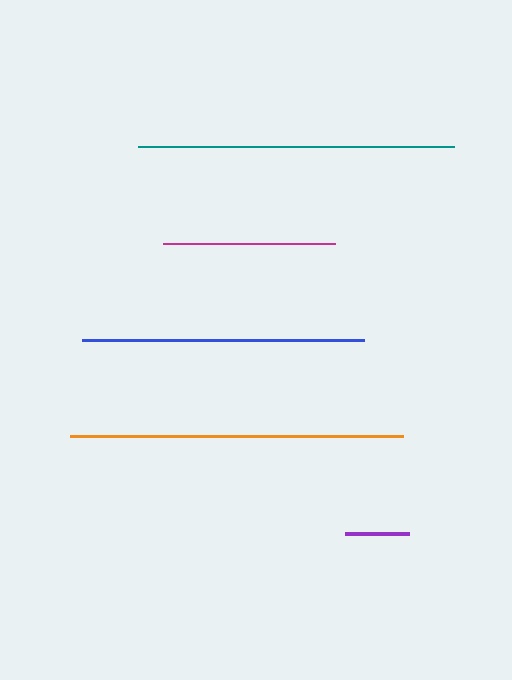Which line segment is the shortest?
The purple line is the shortest at approximately 64 pixels.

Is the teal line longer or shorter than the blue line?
The teal line is longer than the blue line.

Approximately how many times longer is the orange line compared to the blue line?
The orange line is approximately 1.2 times the length of the blue line.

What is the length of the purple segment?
The purple segment is approximately 64 pixels long.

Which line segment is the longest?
The orange line is the longest at approximately 332 pixels.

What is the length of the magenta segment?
The magenta segment is approximately 172 pixels long.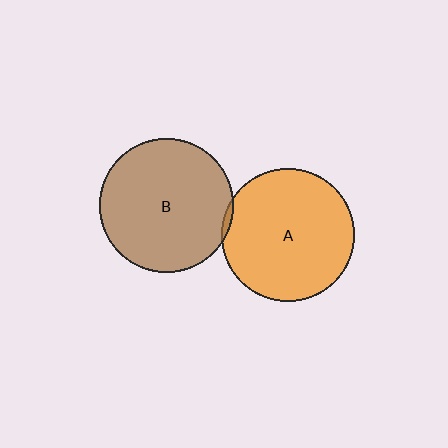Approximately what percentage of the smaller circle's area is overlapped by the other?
Approximately 5%.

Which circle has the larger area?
Circle A (orange).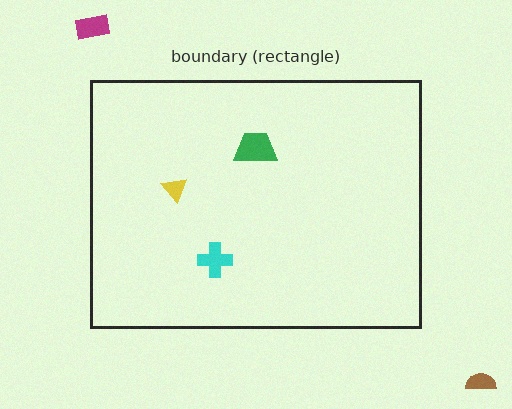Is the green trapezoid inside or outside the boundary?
Inside.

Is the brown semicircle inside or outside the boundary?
Outside.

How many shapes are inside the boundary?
3 inside, 2 outside.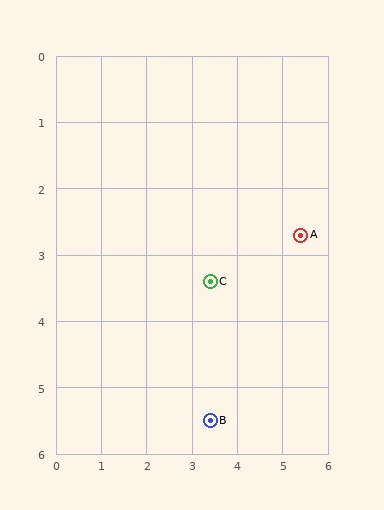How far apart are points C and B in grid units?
Points C and B are about 2.1 grid units apart.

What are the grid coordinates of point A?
Point A is at approximately (5.4, 2.7).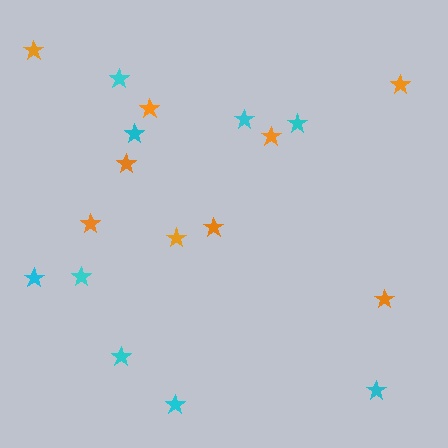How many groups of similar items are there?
There are 2 groups: one group of cyan stars (9) and one group of orange stars (9).